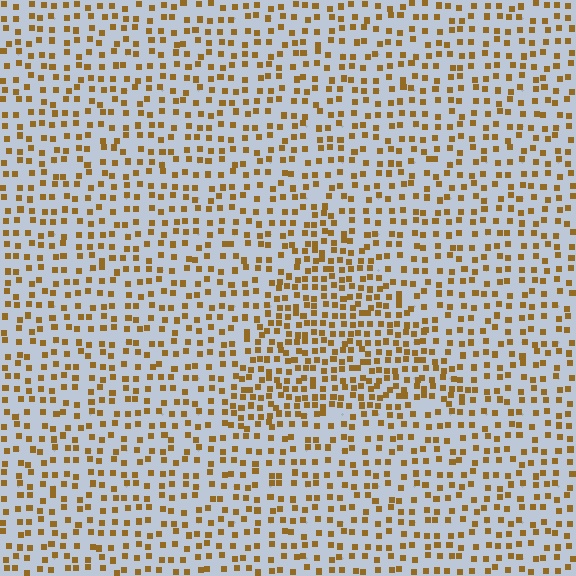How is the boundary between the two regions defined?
The boundary is defined by a change in element density (approximately 1.7x ratio). All elements are the same color, size, and shape.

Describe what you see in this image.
The image contains small brown elements arranged at two different densities. A triangle-shaped region is visible where the elements are more densely packed than the surrounding area.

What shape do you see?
I see a triangle.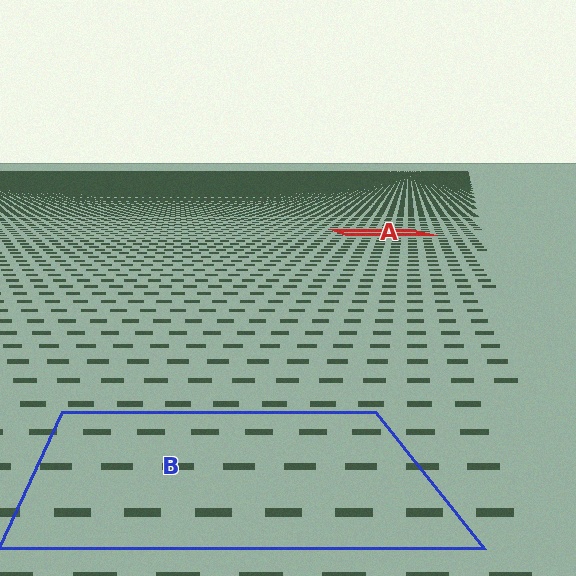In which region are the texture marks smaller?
The texture marks are smaller in region A, because it is farther away.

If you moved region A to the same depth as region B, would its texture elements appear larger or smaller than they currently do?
They would appear larger. At a closer depth, the same texture elements are projected at a bigger on-screen size.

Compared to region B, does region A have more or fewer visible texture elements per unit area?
Region A has more texture elements per unit area — they are packed more densely because it is farther away.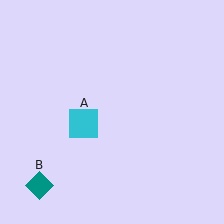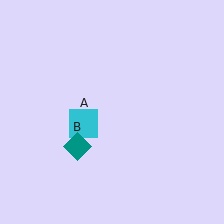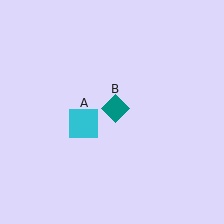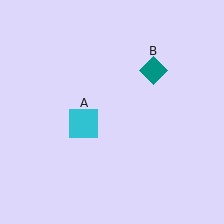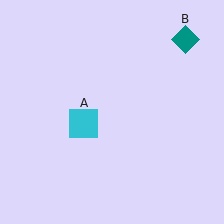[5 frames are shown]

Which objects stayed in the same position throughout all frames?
Cyan square (object A) remained stationary.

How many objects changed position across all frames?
1 object changed position: teal diamond (object B).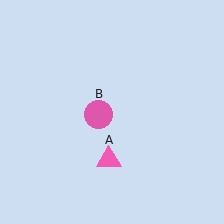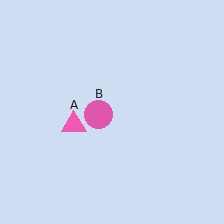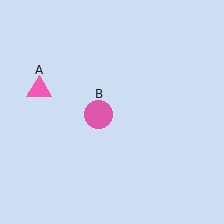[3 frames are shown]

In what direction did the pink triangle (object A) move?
The pink triangle (object A) moved up and to the left.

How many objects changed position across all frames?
1 object changed position: pink triangle (object A).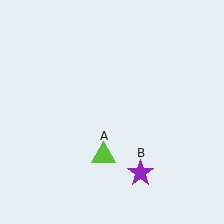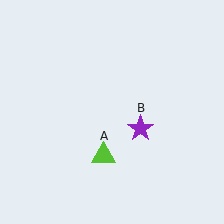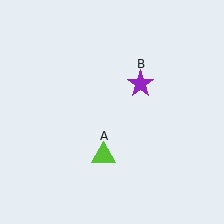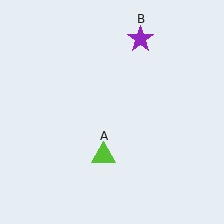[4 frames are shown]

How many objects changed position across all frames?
1 object changed position: purple star (object B).